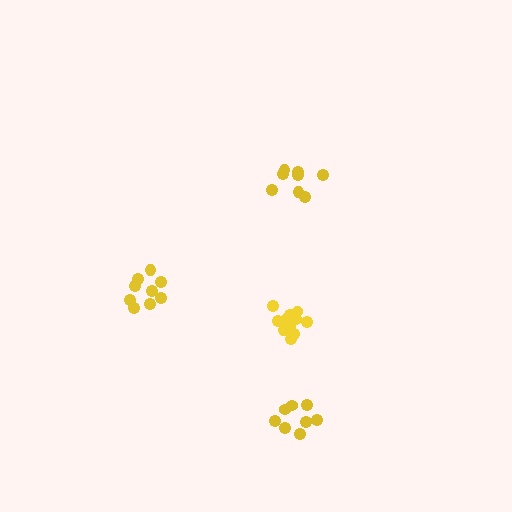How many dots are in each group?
Group 1: 12 dots, Group 2: 8 dots, Group 3: 9 dots, Group 4: 8 dots (37 total).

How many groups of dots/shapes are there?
There are 4 groups.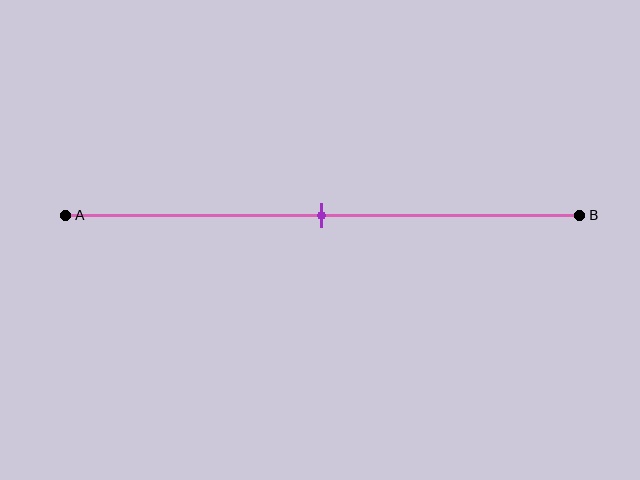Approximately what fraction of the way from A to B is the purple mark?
The purple mark is approximately 50% of the way from A to B.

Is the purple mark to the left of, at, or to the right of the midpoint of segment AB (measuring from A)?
The purple mark is approximately at the midpoint of segment AB.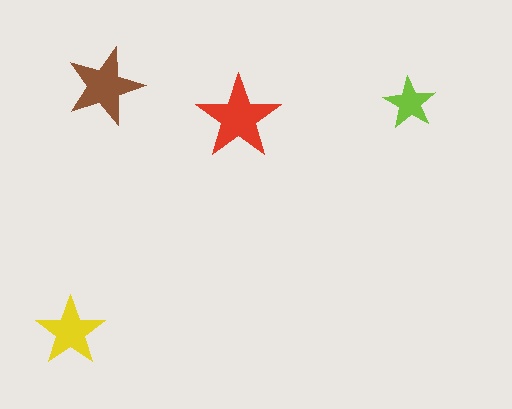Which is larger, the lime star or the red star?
The red one.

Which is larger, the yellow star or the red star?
The red one.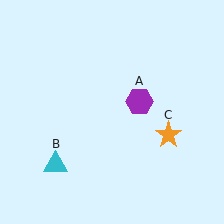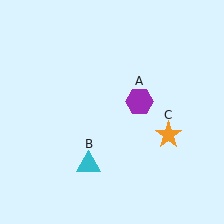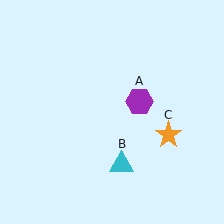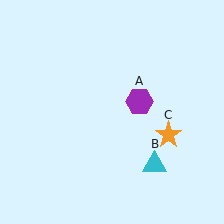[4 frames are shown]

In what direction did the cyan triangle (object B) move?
The cyan triangle (object B) moved right.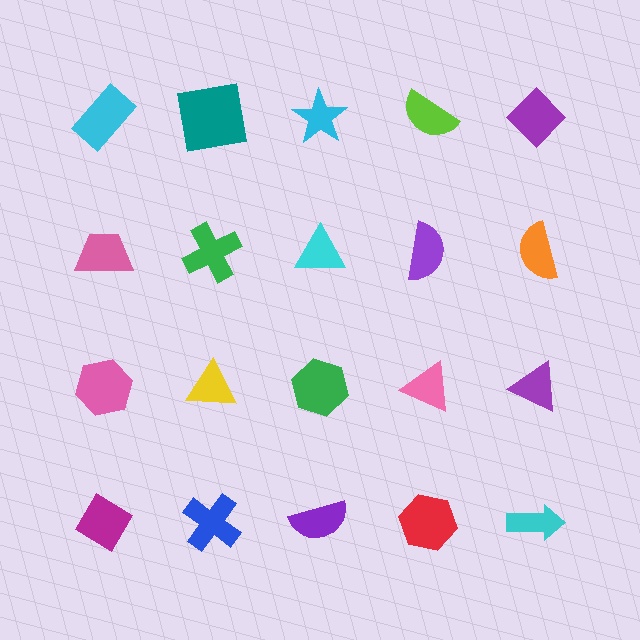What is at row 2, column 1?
A pink trapezoid.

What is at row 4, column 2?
A blue cross.